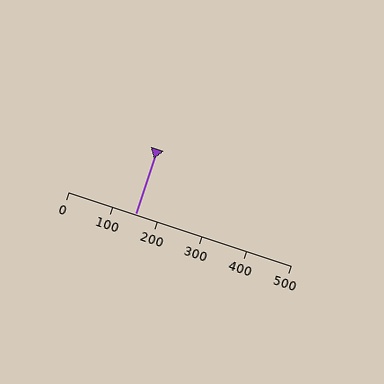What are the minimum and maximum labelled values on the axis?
The axis runs from 0 to 500.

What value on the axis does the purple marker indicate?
The marker indicates approximately 150.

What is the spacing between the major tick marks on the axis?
The major ticks are spaced 100 apart.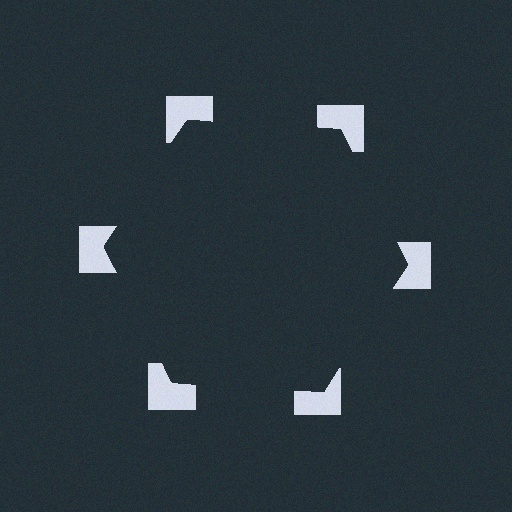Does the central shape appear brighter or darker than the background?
It typically appears slightly darker than the background, even though no actual brightness change is drawn.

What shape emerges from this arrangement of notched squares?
An illusory hexagon — its edges are inferred from the aligned wedge cuts in the notched squares, not physically drawn.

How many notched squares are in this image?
There are 6 — one at each vertex of the illusory hexagon.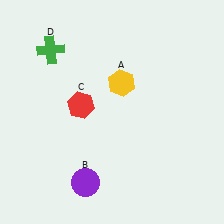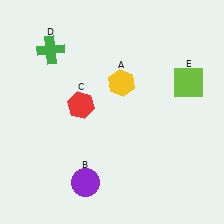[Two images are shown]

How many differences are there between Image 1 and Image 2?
There is 1 difference between the two images.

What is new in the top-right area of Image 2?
A lime square (E) was added in the top-right area of Image 2.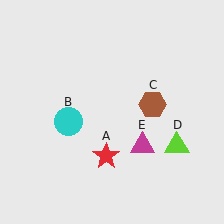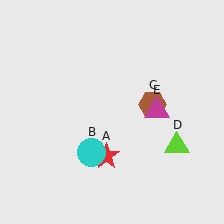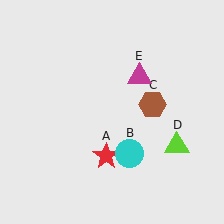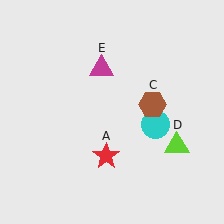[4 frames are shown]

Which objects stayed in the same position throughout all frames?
Red star (object A) and brown hexagon (object C) and lime triangle (object D) remained stationary.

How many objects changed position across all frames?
2 objects changed position: cyan circle (object B), magenta triangle (object E).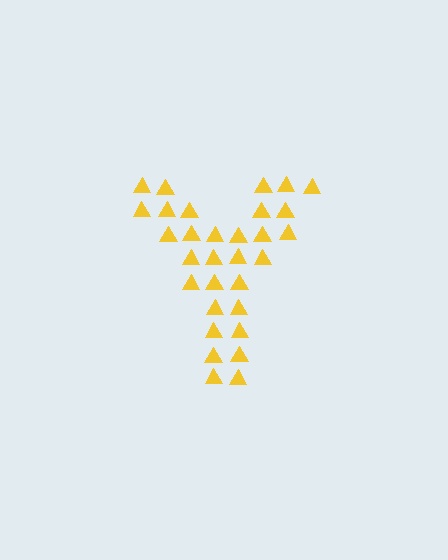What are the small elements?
The small elements are triangles.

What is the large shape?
The large shape is the letter Y.